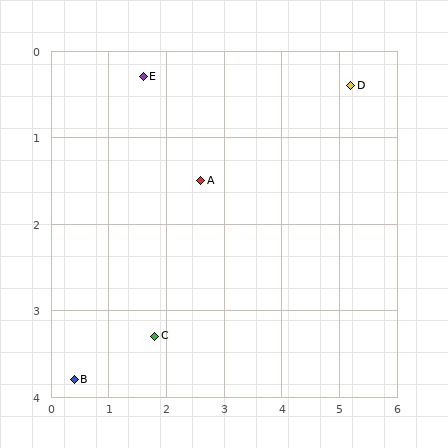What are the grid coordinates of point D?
Point D is at approximately (5.2, 0.4).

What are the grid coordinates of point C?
Point C is at approximately (1.8, 3.3).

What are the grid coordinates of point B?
Point B is at approximately (0.4, 3.8).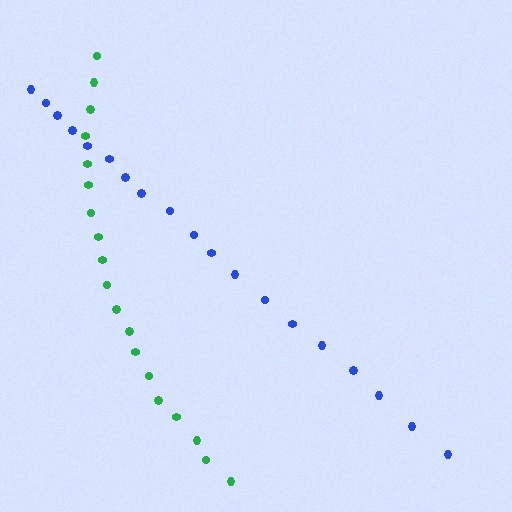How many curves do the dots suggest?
There are 2 distinct paths.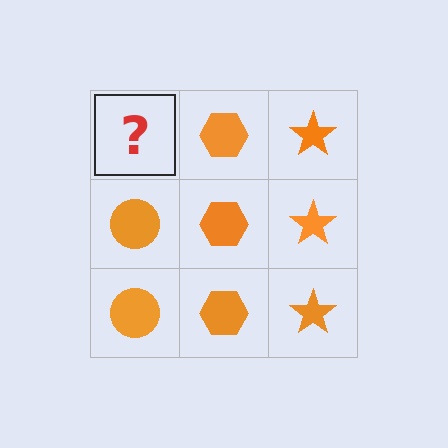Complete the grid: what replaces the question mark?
The question mark should be replaced with an orange circle.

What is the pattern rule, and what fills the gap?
The rule is that each column has a consistent shape. The gap should be filled with an orange circle.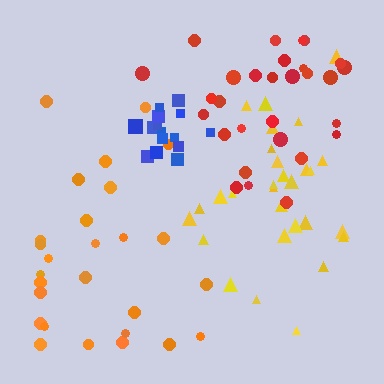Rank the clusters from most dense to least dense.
blue, red, yellow, orange.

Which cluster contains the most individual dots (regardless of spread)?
Yellow (29).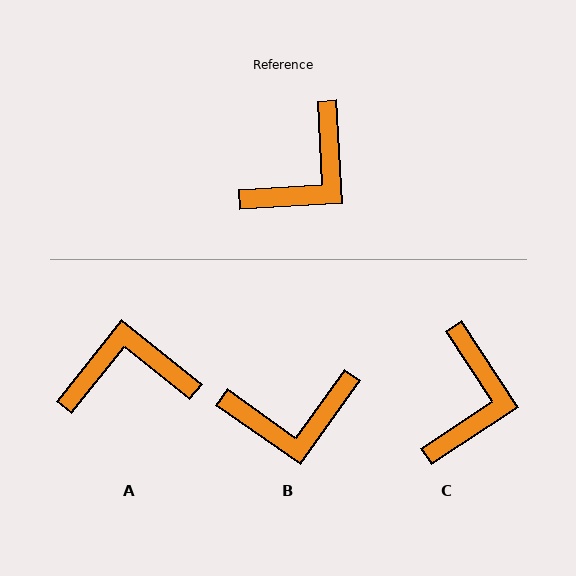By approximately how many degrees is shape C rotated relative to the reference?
Approximately 30 degrees counter-clockwise.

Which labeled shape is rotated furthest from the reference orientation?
A, about 138 degrees away.